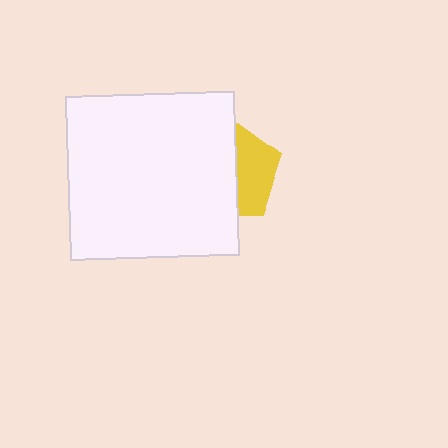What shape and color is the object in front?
The object in front is a white rectangle.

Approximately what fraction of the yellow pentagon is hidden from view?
Roughly 61% of the yellow pentagon is hidden behind the white rectangle.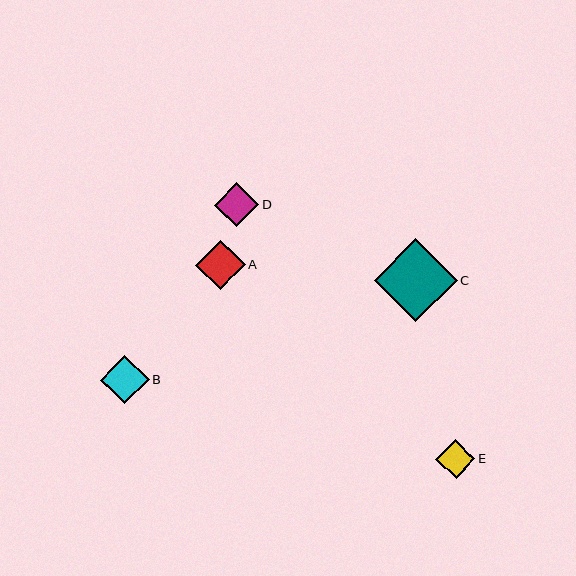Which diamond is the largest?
Diamond C is the largest with a size of approximately 83 pixels.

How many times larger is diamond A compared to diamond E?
Diamond A is approximately 1.3 times the size of diamond E.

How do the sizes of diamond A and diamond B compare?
Diamond A and diamond B are approximately the same size.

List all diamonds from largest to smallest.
From largest to smallest: C, A, B, D, E.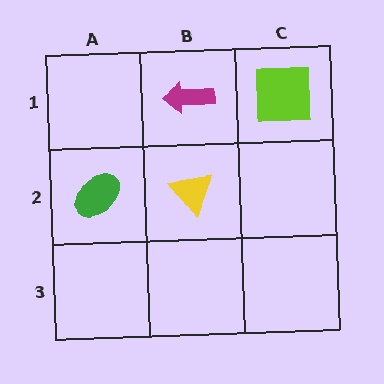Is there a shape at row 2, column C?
No, that cell is empty.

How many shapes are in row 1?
2 shapes.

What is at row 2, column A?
A green ellipse.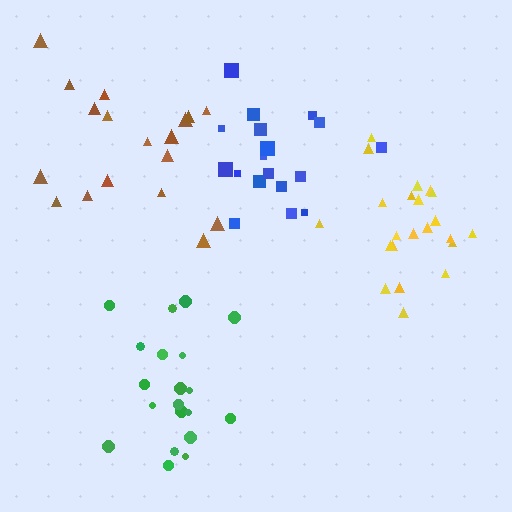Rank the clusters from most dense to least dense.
yellow, blue, green, brown.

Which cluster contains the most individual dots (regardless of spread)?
Yellow (22).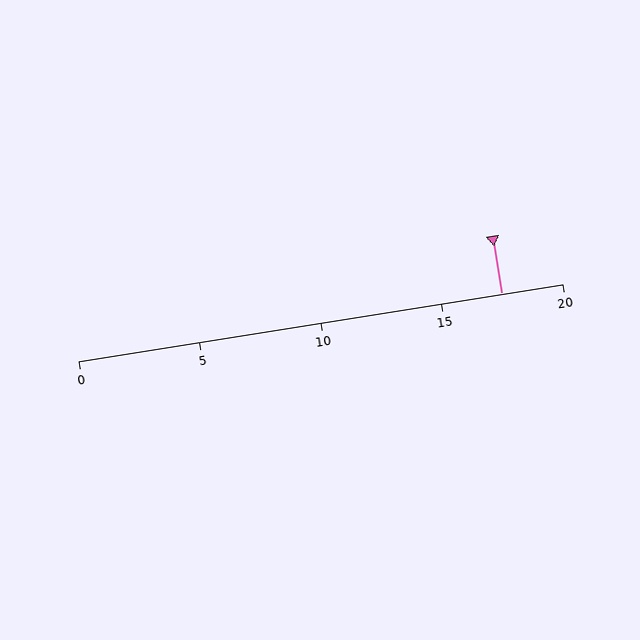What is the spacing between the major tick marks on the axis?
The major ticks are spaced 5 apart.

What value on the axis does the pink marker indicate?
The marker indicates approximately 17.5.